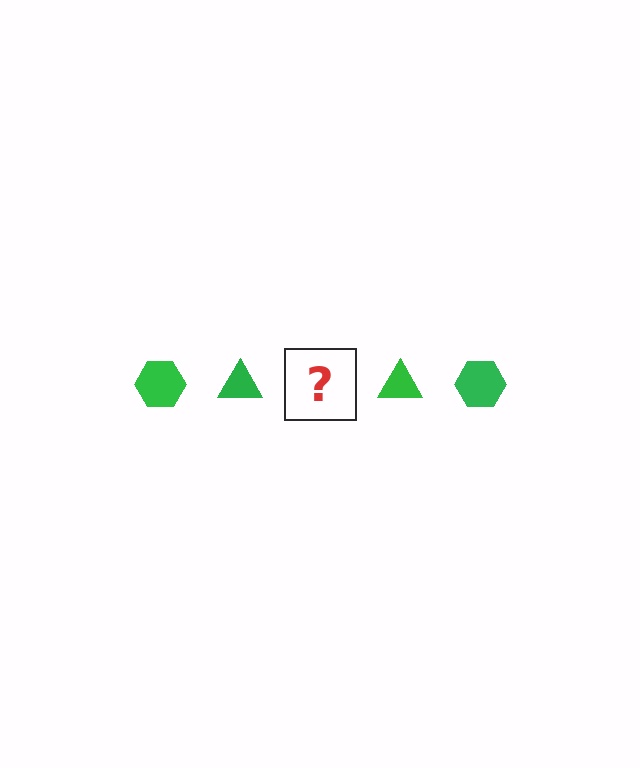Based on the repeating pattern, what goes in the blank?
The blank should be a green hexagon.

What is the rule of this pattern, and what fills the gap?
The rule is that the pattern cycles through hexagon, triangle shapes in green. The gap should be filled with a green hexagon.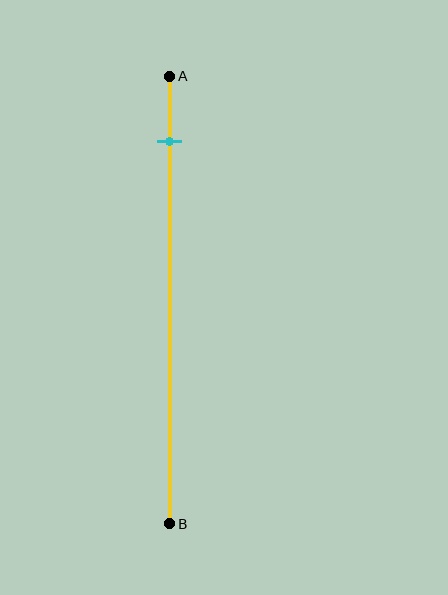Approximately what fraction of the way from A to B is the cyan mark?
The cyan mark is approximately 15% of the way from A to B.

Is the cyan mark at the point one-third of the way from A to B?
No, the mark is at about 15% from A, not at the 33% one-third point.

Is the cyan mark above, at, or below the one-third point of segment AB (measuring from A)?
The cyan mark is above the one-third point of segment AB.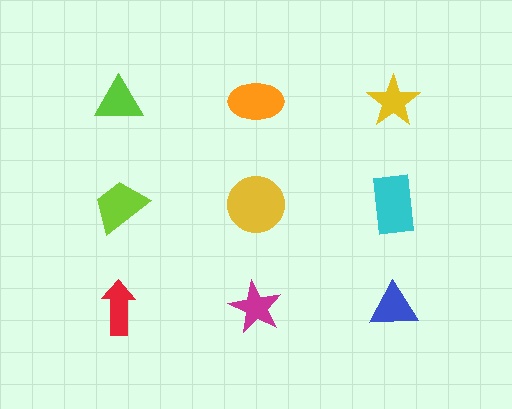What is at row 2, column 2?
A yellow circle.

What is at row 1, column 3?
A yellow star.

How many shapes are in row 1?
3 shapes.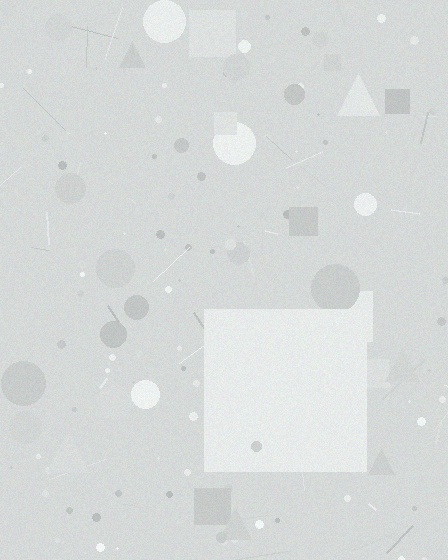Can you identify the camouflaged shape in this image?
The camouflaged shape is a square.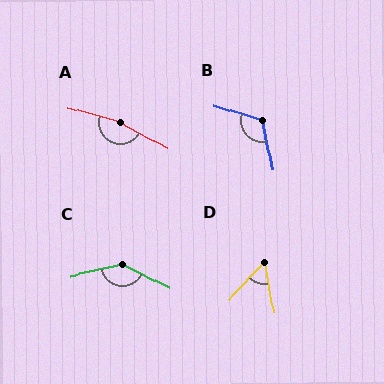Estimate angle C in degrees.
Approximately 139 degrees.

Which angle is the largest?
A, at approximately 166 degrees.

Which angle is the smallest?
D, at approximately 53 degrees.